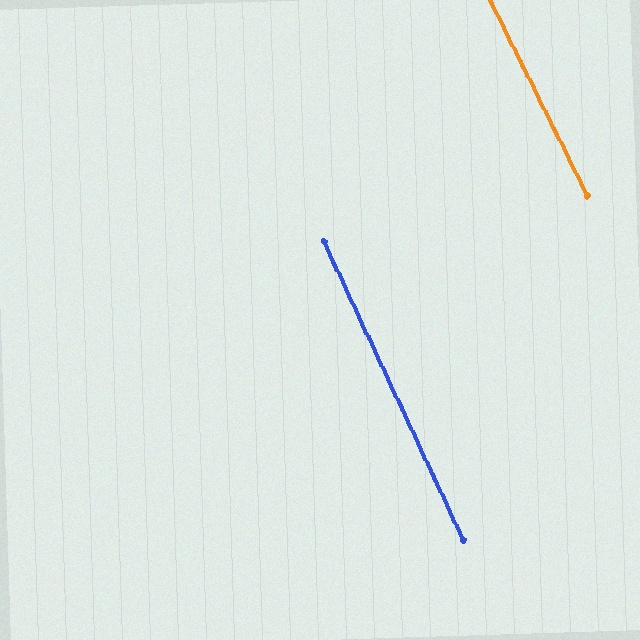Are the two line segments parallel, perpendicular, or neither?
Parallel — their directions differ by only 1.3°.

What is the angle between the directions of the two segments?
Approximately 1 degree.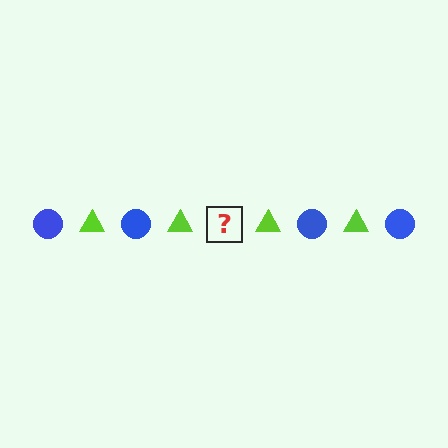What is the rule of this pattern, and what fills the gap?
The rule is that the pattern alternates between blue circle and lime triangle. The gap should be filled with a blue circle.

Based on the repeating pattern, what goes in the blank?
The blank should be a blue circle.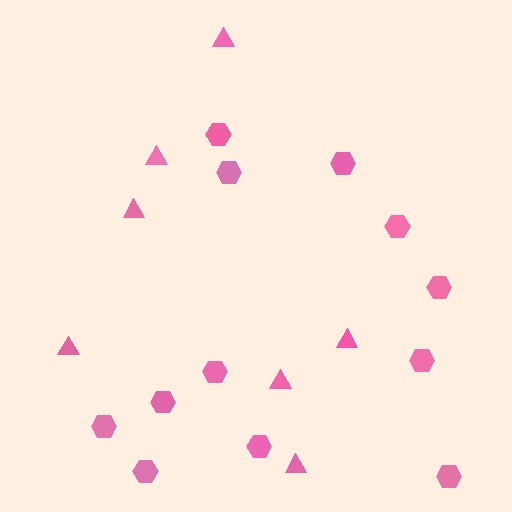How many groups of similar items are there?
There are 2 groups: one group of hexagons (12) and one group of triangles (7).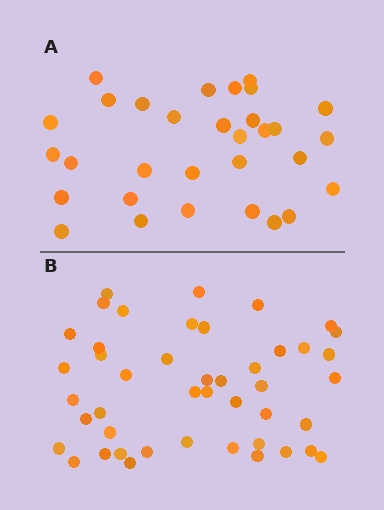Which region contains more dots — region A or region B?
Region B (the bottom region) has more dots.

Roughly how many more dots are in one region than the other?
Region B has approximately 15 more dots than region A.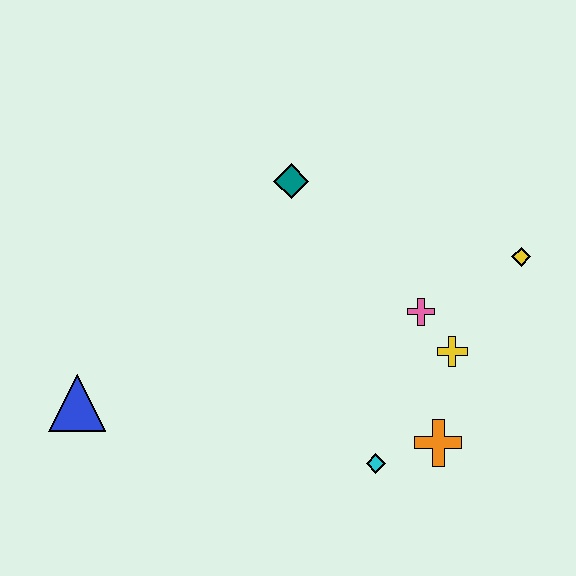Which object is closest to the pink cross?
The yellow cross is closest to the pink cross.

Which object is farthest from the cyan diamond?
The blue triangle is farthest from the cyan diamond.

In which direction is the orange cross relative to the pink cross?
The orange cross is below the pink cross.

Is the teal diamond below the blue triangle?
No